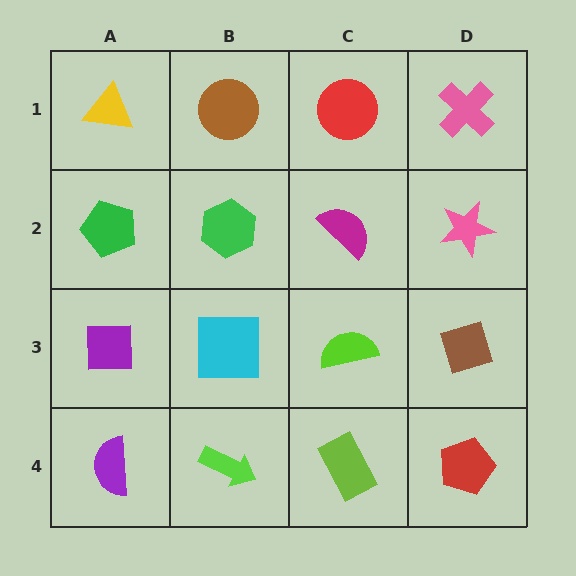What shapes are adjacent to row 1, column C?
A magenta semicircle (row 2, column C), a brown circle (row 1, column B), a pink cross (row 1, column D).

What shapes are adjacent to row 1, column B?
A green hexagon (row 2, column B), a yellow triangle (row 1, column A), a red circle (row 1, column C).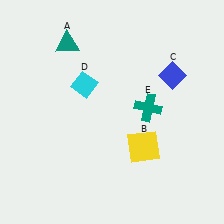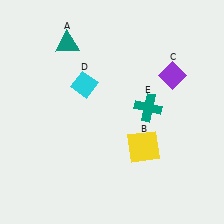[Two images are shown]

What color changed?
The diamond (C) changed from blue in Image 1 to purple in Image 2.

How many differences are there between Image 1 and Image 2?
There is 1 difference between the two images.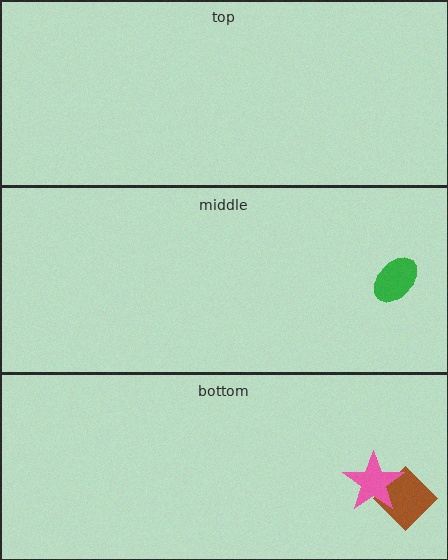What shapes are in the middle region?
The green ellipse.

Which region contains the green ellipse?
The middle region.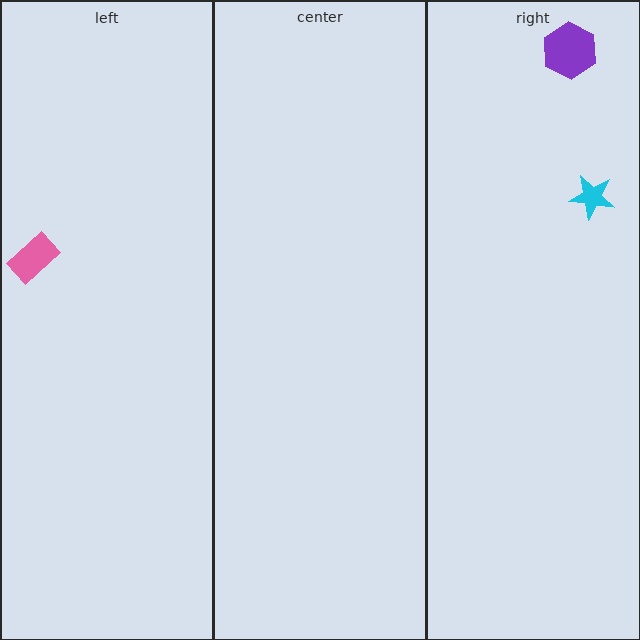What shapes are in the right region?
The purple hexagon, the cyan star.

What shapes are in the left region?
The pink rectangle.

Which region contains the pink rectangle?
The left region.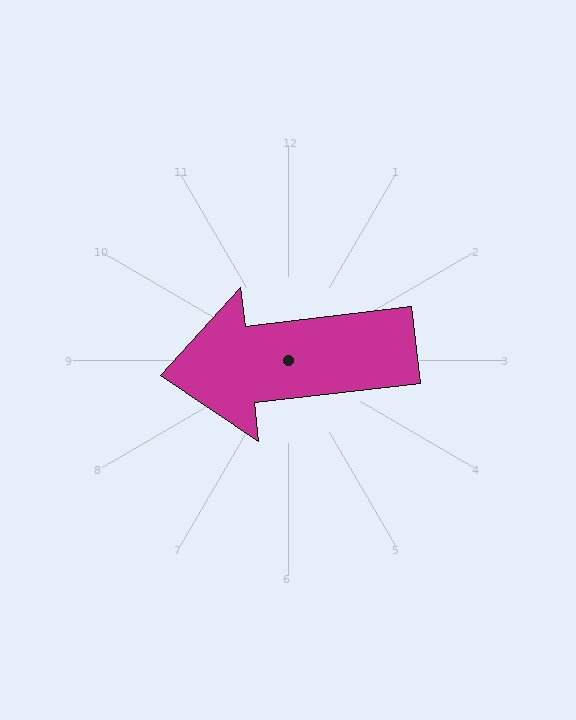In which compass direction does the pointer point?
West.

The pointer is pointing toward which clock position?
Roughly 9 o'clock.